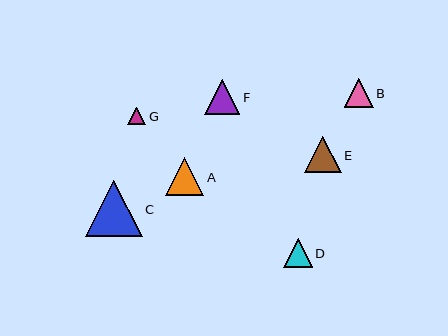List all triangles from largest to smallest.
From largest to smallest: C, A, E, F, B, D, G.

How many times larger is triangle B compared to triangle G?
Triangle B is approximately 1.7 times the size of triangle G.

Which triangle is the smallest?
Triangle G is the smallest with a size of approximately 18 pixels.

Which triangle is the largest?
Triangle C is the largest with a size of approximately 57 pixels.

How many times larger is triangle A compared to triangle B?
Triangle A is approximately 1.3 times the size of triangle B.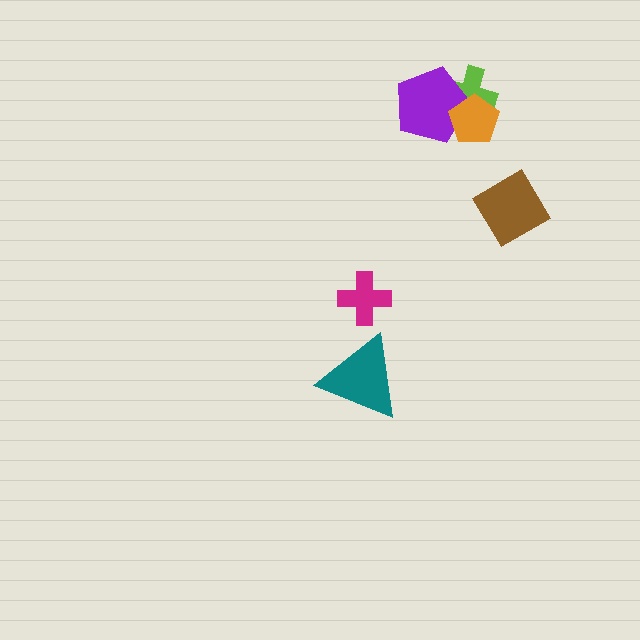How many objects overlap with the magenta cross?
0 objects overlap with the magenta cross.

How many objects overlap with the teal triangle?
0 objects overlap with the teal triangle.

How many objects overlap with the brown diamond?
0 objects overlap with the brown diamond.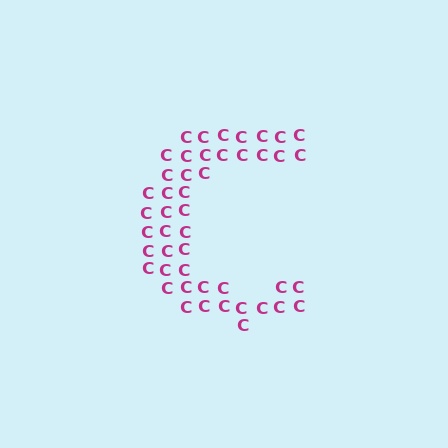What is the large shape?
The large shape is the letter C.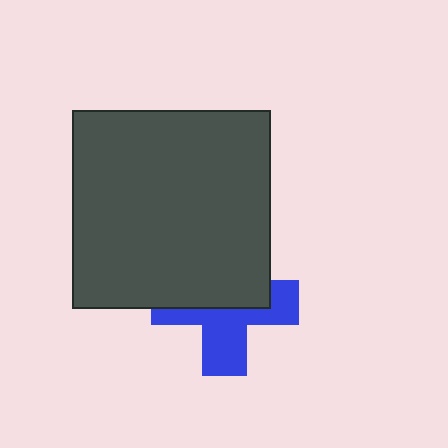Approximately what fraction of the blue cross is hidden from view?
Roughly 52% of the blue cross is hidden behind the dark gray square.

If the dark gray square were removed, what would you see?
You would see the complete blue cross.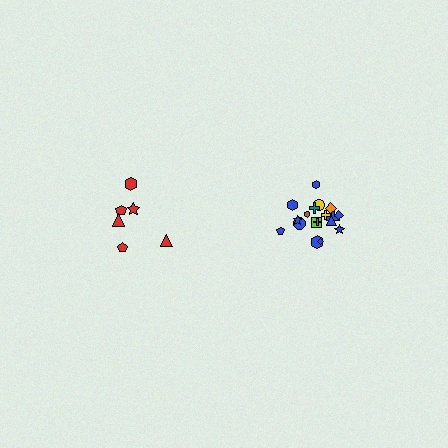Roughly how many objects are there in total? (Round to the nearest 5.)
Roughly 25 objects in total.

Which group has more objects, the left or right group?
The right group.